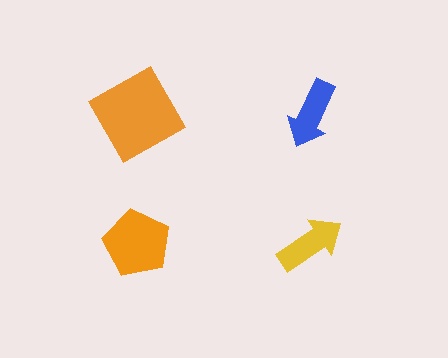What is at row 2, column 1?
An orange pentagon.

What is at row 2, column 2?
A yellow arrow.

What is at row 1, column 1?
An orange square.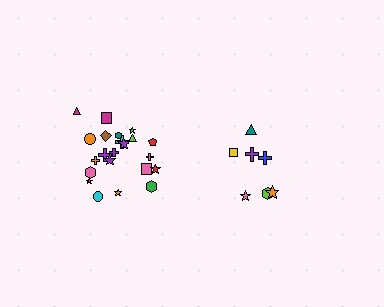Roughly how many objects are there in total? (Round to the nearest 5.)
Roughly 30 objects in total.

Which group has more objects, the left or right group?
The left group.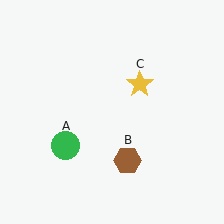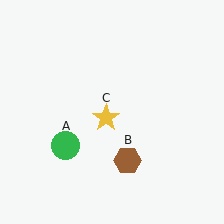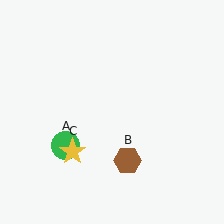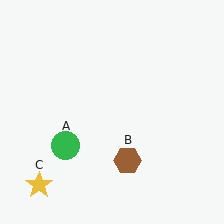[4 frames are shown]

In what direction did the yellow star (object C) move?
The yellow star (object C) moved down and to the left.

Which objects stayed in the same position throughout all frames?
Green circle (object A) and brown hexagon (object B) remained stationary.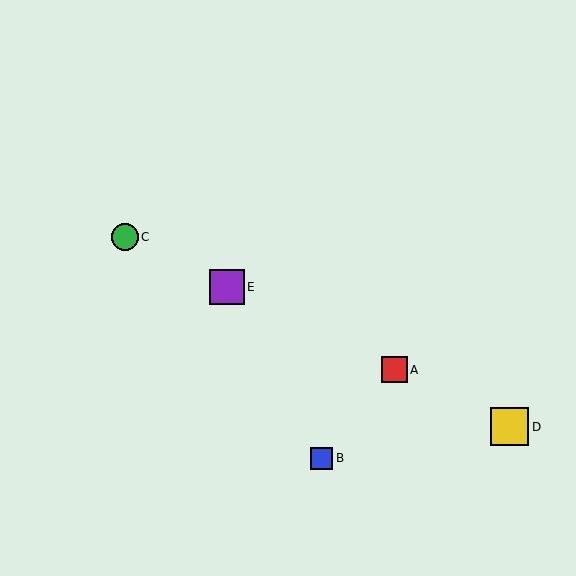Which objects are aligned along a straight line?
Objects A, C, D, E are aligned along a straight line.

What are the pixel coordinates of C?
Object C is at (125, 237).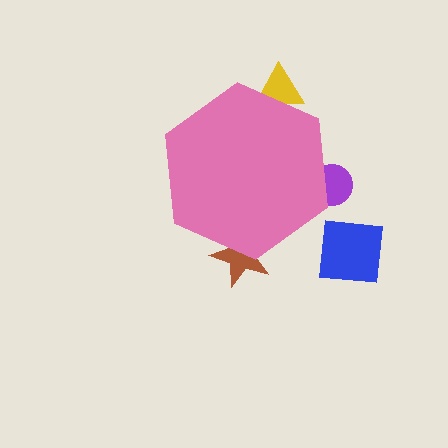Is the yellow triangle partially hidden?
Yes, the yellow triangle is partially hidden behind the pink hexagon.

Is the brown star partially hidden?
Yes, the brown star is partially hidden behind the pink hexagon.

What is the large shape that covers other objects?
A pink hexagon.